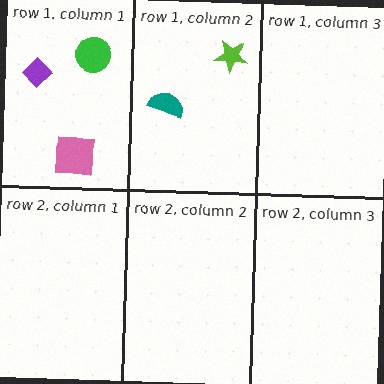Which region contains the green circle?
The row 1, column 1 region.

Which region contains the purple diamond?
The row 1, column 1 region.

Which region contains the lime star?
The row 1, column 2 region.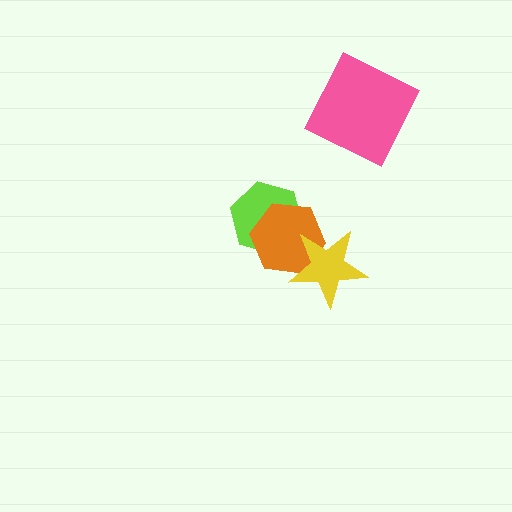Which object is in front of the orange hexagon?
The yellow star is in front of the orange hexagon.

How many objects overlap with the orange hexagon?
2 objects overlap with the orange hexagon.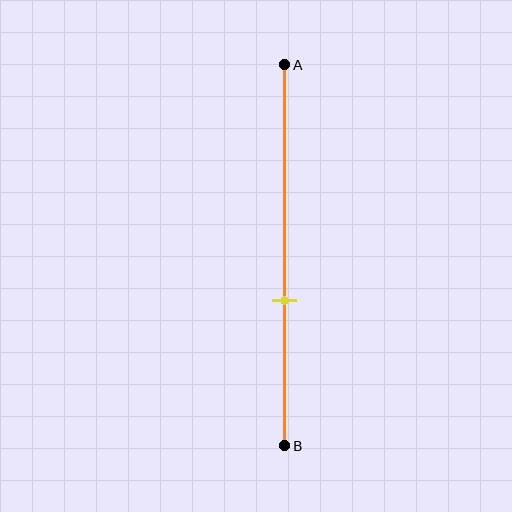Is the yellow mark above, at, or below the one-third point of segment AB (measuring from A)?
The yellow mark is below the one-third point of segment AB.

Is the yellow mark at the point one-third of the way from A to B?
No, the mark is at about 60% from A, not at the 33% one-third point.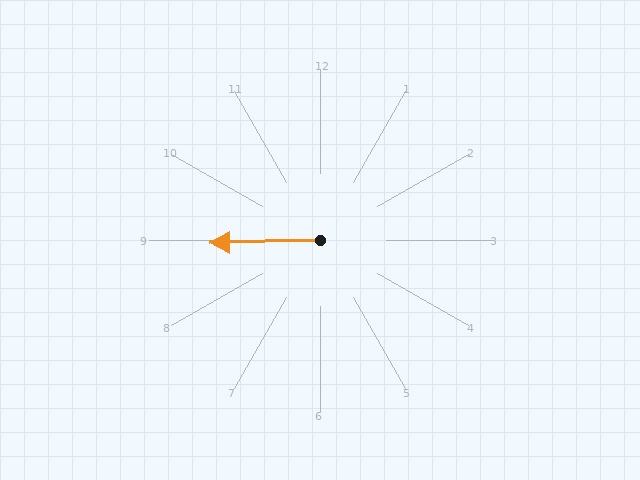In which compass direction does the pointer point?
West.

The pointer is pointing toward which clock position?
Roughly 9 o'clock.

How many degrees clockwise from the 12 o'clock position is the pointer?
Approximately 268 degrees.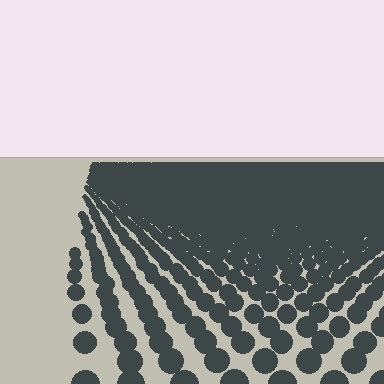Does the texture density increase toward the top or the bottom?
Density increases toward the top.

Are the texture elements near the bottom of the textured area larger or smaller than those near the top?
Larger. Near the bottom, elements are closer to the viewer and appear at a bigger on-screen size.